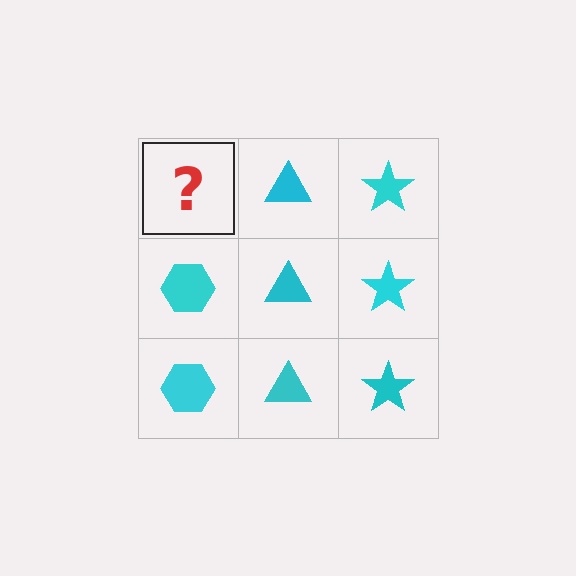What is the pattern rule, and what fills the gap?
The rule is that each column has a consistent shape. The gap should be filled with a cyan hexagon.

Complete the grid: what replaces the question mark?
The question mark should be replaced with a cyan hexagon.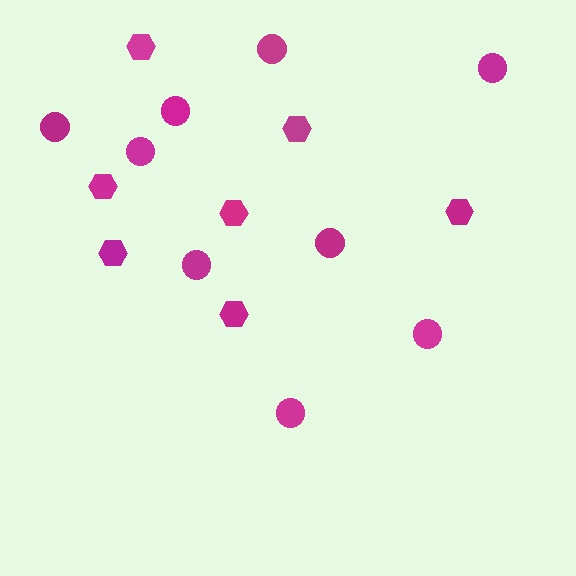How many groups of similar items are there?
There are 2 groups: one group of hexagons (7) and one group of circles (9).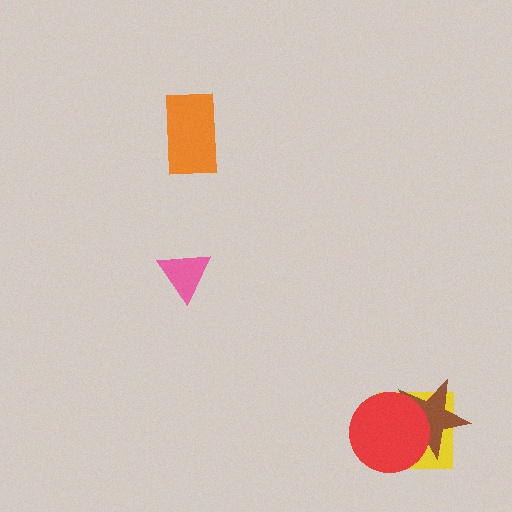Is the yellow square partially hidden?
Yes, it is partially covered by another shape.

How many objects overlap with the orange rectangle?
0 objects overlap with the orange rectangle.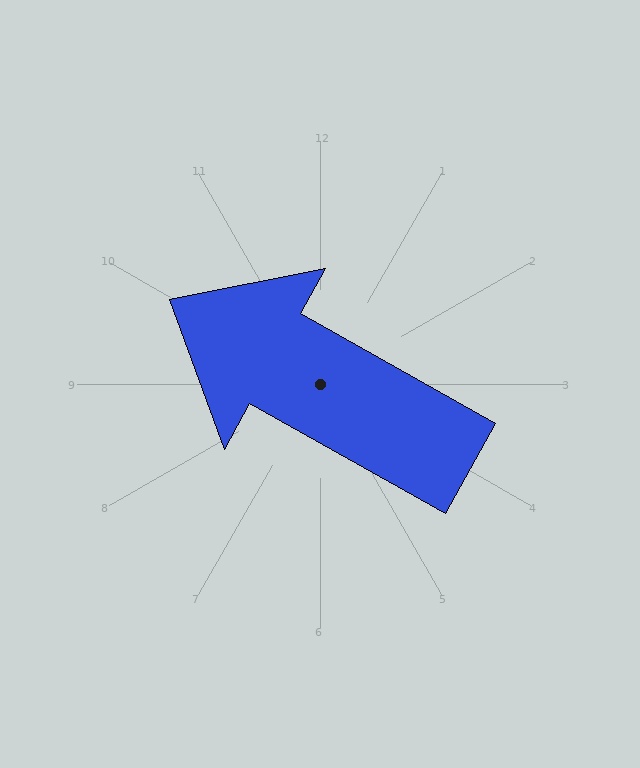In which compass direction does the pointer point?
Northwest.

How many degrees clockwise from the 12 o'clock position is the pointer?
Approximately 299 degrees.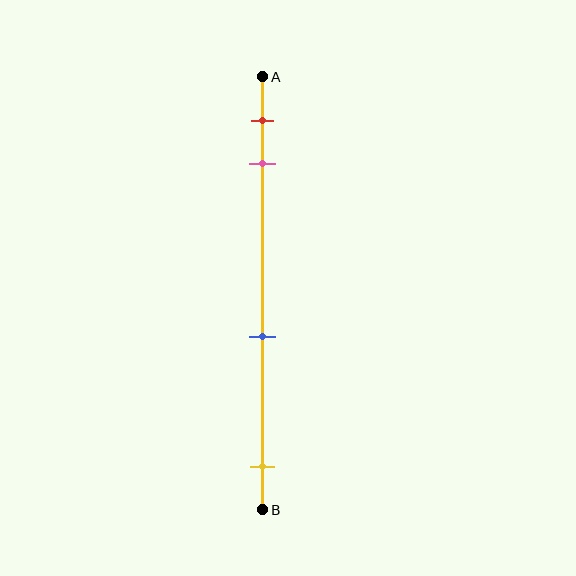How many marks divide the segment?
There are 4 marks dividing the segment.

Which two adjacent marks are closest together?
The red and pink marks are the closest adjacent pair.